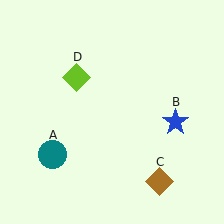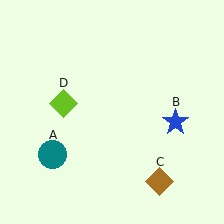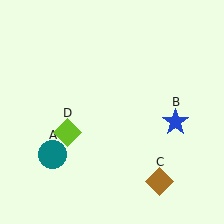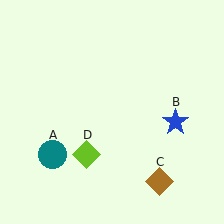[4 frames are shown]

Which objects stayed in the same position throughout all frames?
Teal circle (object A) and blue star (object B) and brown diamond (object C) remained stationary.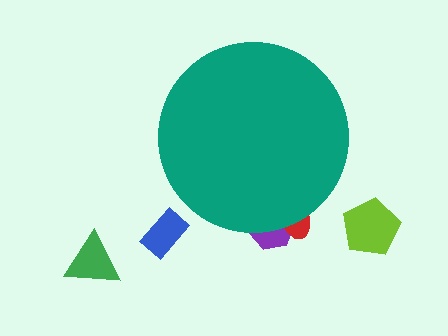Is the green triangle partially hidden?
No, the green triangle is fully visible.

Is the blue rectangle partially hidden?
No, the blue rectangle is fully visible.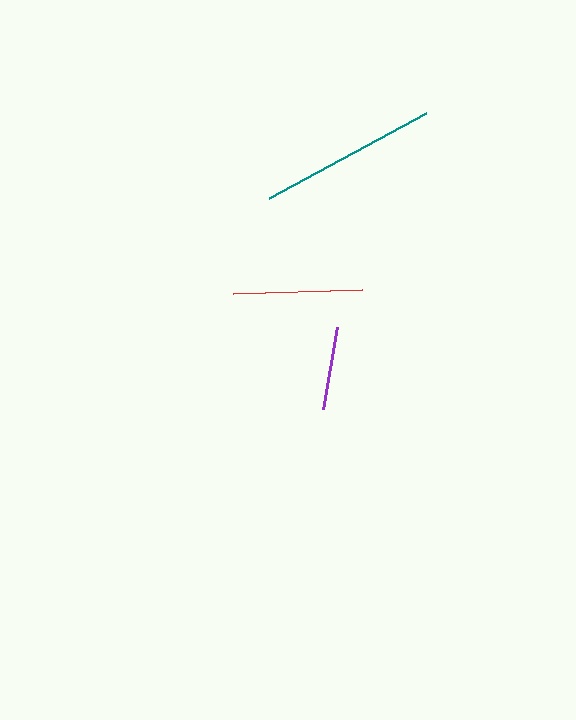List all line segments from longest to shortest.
From longest to shortest: teal, red, purple.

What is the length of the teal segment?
The teal segment is approximately 178 pixels long.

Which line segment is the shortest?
The purple line is the shortest at approximately 84 pixels.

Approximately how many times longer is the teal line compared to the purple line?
The teal line is approximately 2.1 times the length of the purple line.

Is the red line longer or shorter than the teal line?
The teal line is longer than the red line.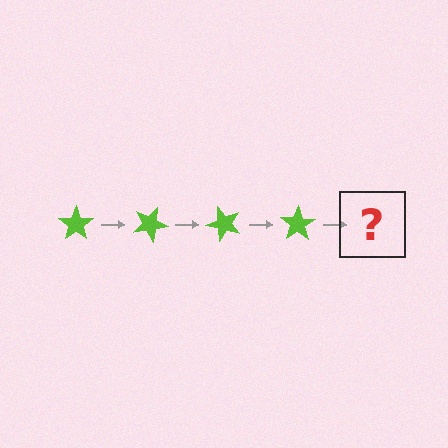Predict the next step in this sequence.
The next step is a lime star rotated 100 degrees.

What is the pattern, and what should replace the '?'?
The pattern is that the star rotates 25 degrees each step. The '?' should be a lime star rotated 100 degrees.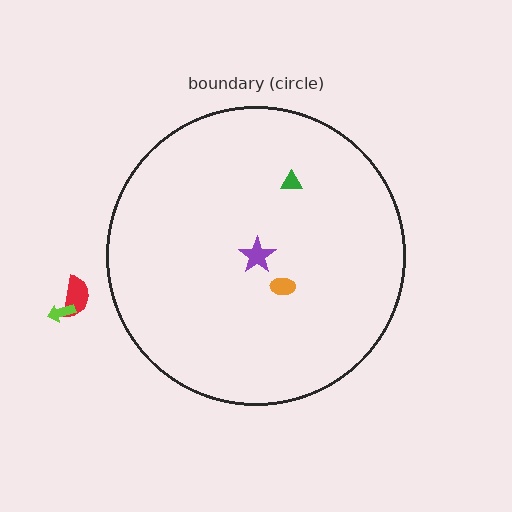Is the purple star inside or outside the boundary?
Inside.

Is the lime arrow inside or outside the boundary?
Outside.